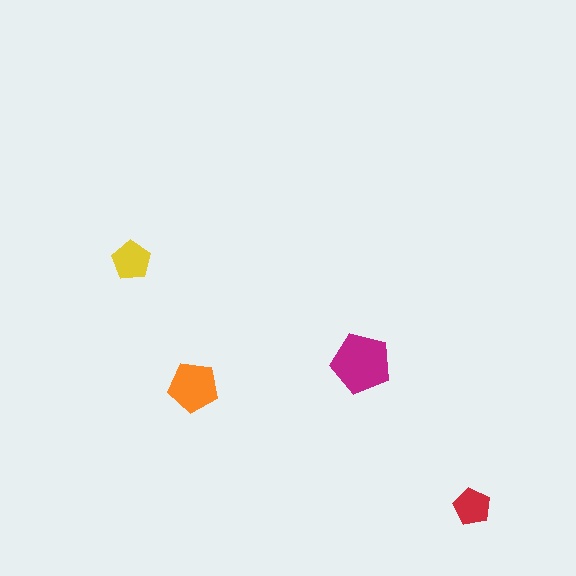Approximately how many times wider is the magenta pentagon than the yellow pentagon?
About 1.5 times wider.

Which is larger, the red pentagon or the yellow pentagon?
The yellow one.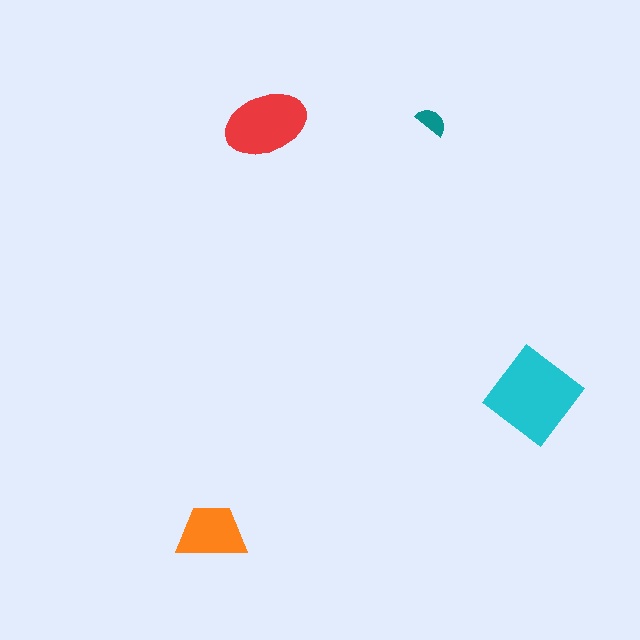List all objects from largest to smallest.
The cyan diamond, the red ellipse, the orange trapezoid, the teal semicircle.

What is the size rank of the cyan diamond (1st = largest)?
1st.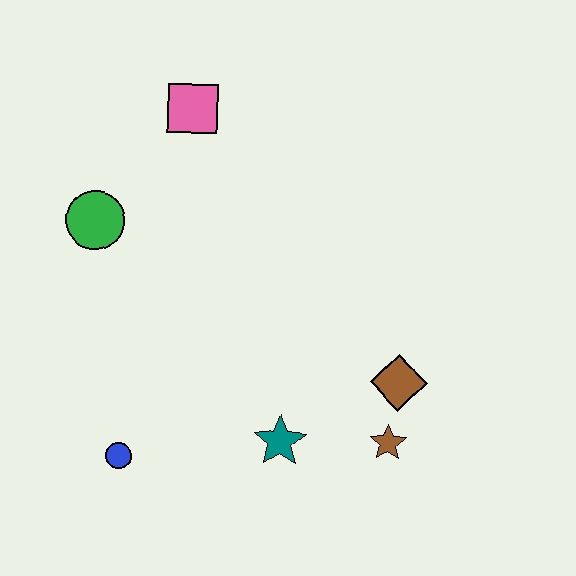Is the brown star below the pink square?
Yes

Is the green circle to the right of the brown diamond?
No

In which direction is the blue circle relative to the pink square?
The blue circle is below the pink square.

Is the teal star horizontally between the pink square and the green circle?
No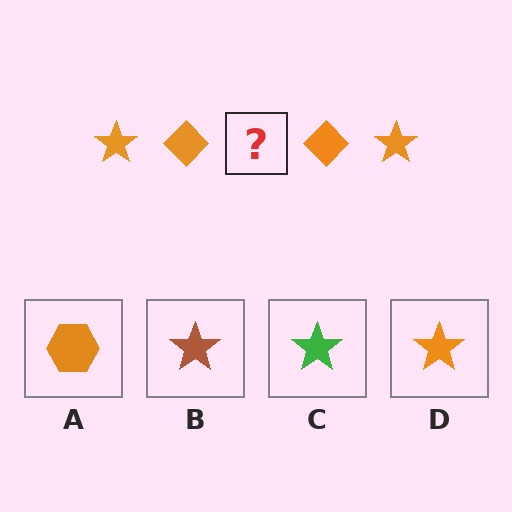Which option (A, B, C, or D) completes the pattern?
D.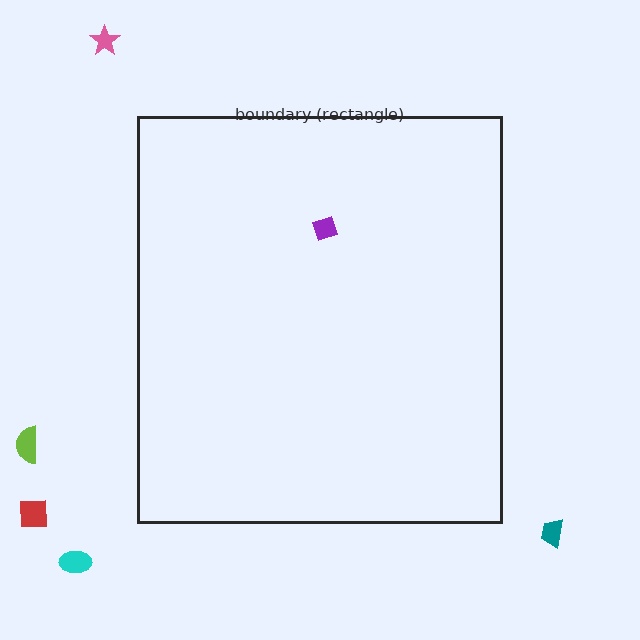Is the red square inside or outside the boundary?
Outside.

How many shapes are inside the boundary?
1 inside, 5 outside.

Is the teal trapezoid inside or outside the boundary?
Outside.